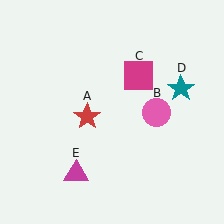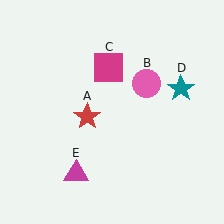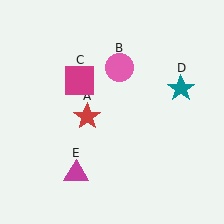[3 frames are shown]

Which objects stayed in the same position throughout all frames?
Red star (object A) and teal star (object D) and magenta triangle (object E) remained stationary.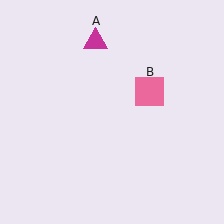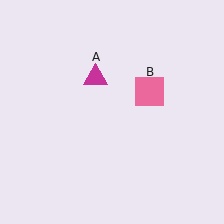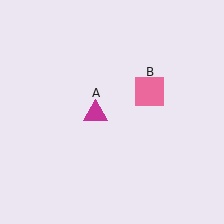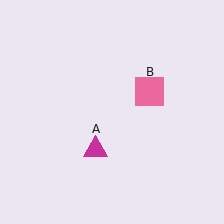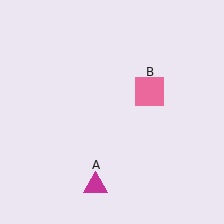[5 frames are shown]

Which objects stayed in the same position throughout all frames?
Pink square (object B) remained stationary.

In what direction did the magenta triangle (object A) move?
The magenta triangle (object A) moved down.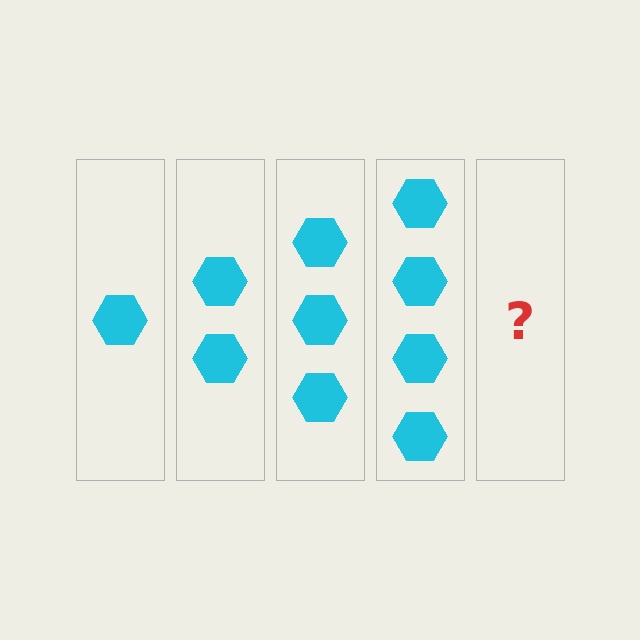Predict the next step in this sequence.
The next step is 5 hexagons.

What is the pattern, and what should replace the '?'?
The pattern is that each step adds one more hexagon. The '?' should be 5 hexagons.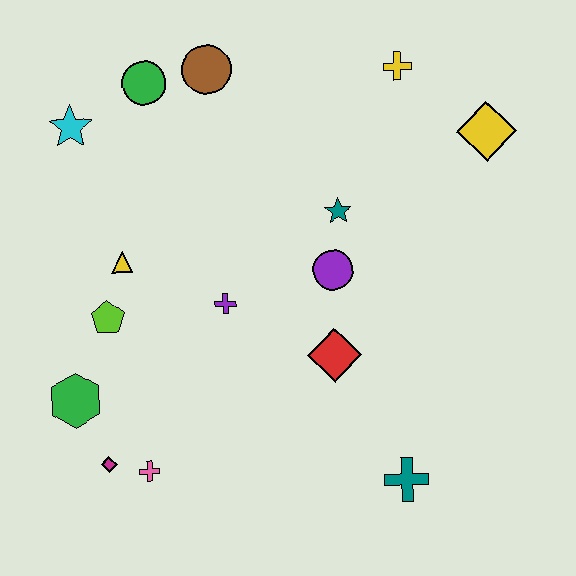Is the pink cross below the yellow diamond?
Yes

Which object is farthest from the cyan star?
The teal cross is farthest from the cyan star.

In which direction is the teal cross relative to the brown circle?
The teal cross is below the brown circle.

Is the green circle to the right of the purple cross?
No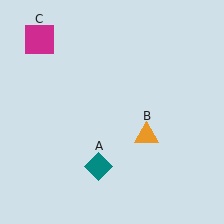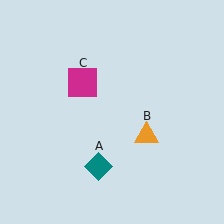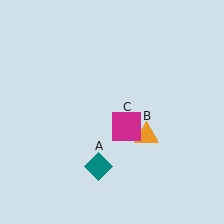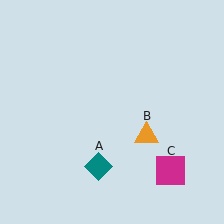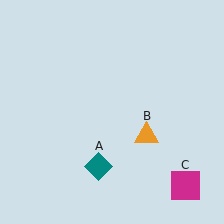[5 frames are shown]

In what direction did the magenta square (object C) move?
The magenta square (object C) moved down and to the right.